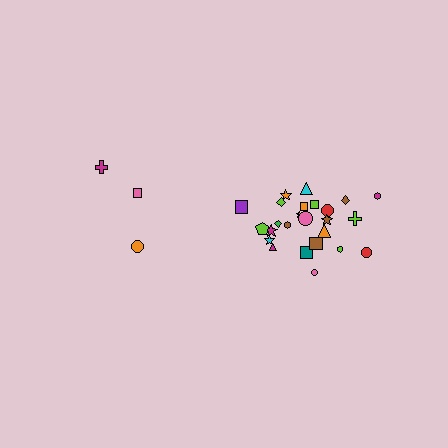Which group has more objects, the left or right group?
The right group.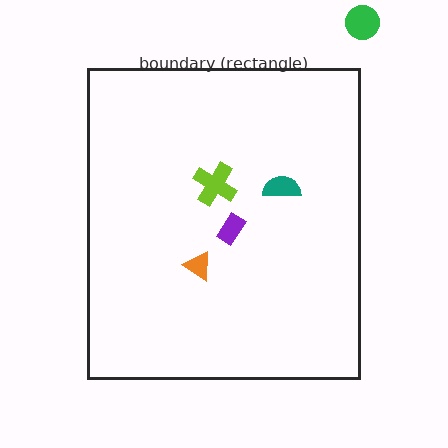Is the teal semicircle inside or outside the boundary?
Inside.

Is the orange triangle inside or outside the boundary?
Inside.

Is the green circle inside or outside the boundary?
Outside.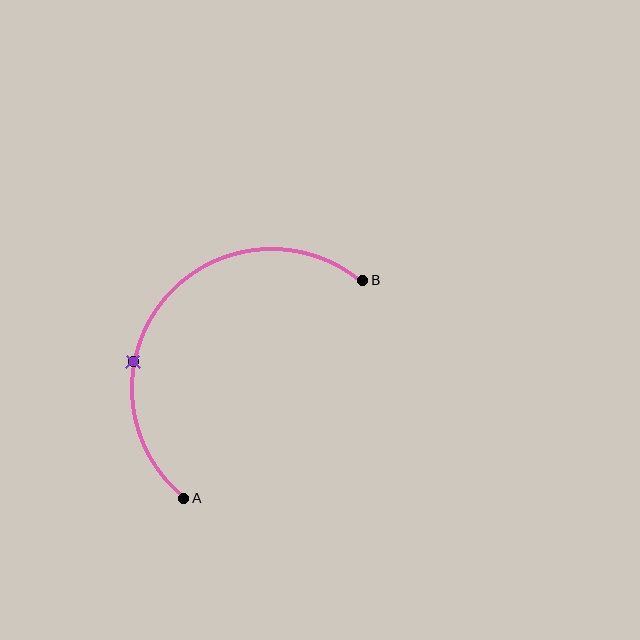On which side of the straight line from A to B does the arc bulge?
The arc bulges above and to the left of the straight line connecting A and B.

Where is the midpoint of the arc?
The arc midpoint is the point on the curve farthest from the straight line joining A and B. It sits above and to the left of that line.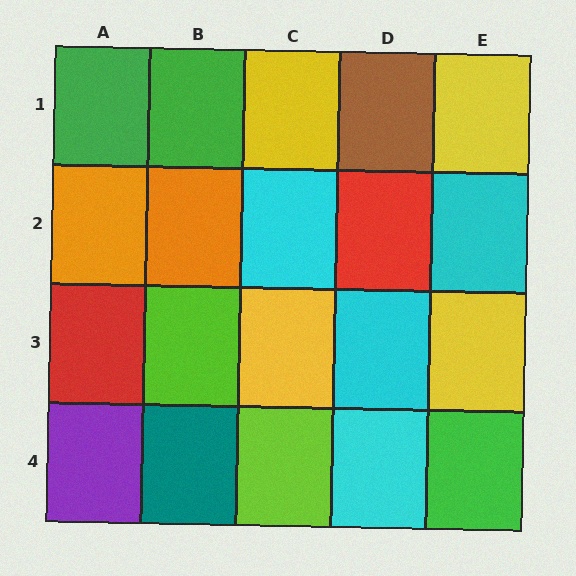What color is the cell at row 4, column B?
Teal.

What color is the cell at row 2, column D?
Red.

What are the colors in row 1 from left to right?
Green, green, yellow, brown, yellow.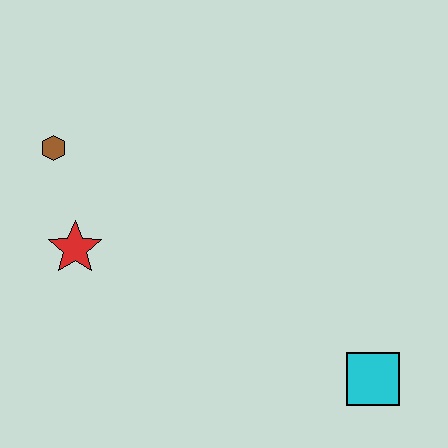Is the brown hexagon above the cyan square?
Yes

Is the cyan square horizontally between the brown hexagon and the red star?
No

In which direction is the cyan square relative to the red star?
The cyan square is to the right of the red star.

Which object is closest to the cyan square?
The red star is closest to the cyan square.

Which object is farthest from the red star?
The cyan square is farthest from the red star.